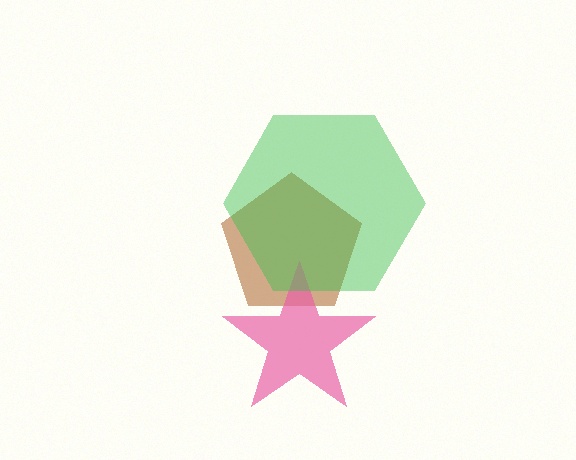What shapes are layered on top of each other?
The layered shapes are: a brown pentagon, a pink star, a green hexagon.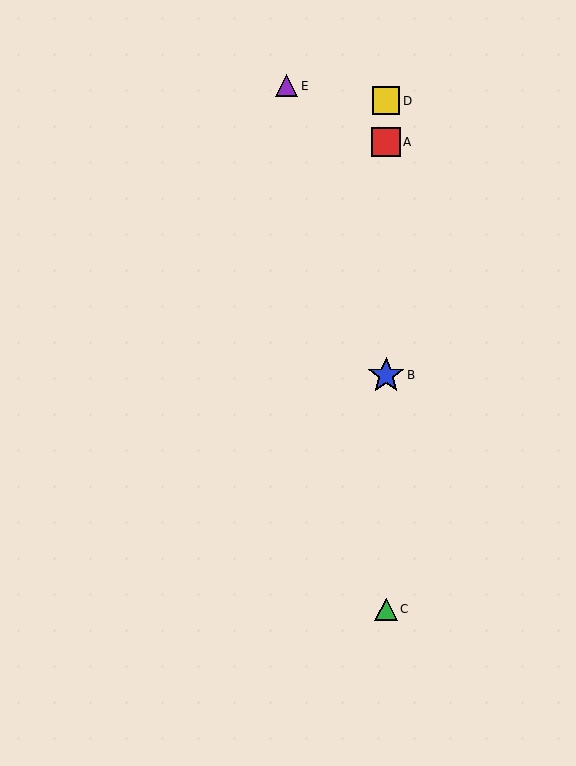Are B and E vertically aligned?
No, B is at x≈386 and E is at x≈287.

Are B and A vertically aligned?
Yes, both are at x≈386.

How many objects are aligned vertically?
4 objects (A, B, C, D) are aligned vertically.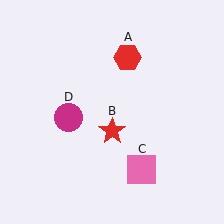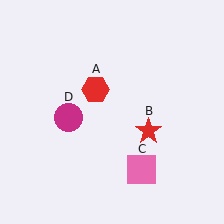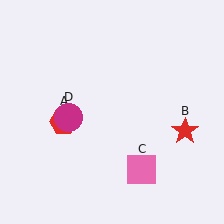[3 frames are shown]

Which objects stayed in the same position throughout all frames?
Pink square (object C) and magenta circle (object D) remained stationary.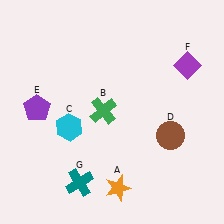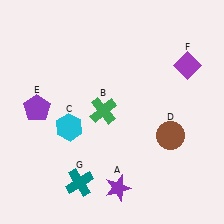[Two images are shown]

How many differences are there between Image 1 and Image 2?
There is 1 difference between the two images.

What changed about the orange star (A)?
In Image 1, A is orange. In Image 2, it changed to purple.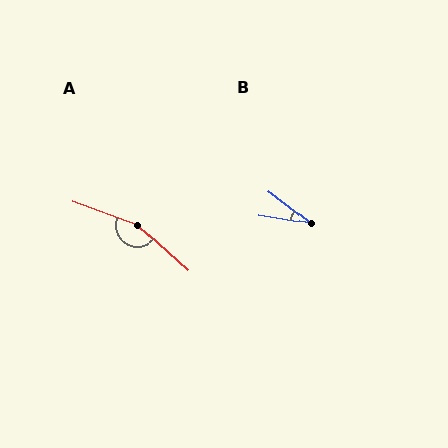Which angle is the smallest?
B, at approximately 28 degrees.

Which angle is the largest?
A, at approximately 158 degrees.